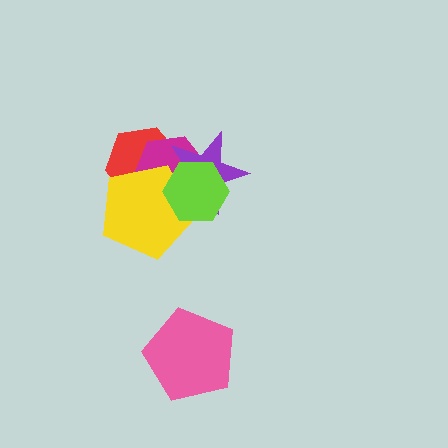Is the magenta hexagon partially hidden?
Yes, it is partially covered by another shape.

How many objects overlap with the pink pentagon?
0 objects overlap with the pink pentagon.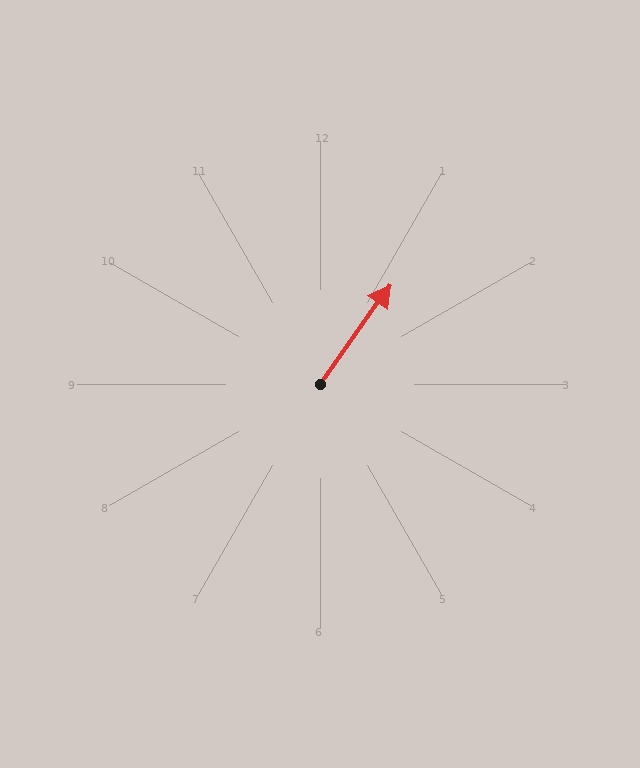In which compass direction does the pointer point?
Northeast.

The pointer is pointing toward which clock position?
Roughly 1 o'clock.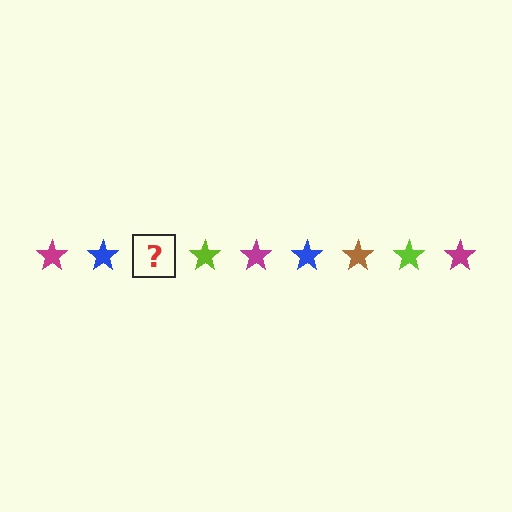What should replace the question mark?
The question mark should be replaced with a brown star.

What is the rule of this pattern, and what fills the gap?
The rule is that the pattern cycles through magenta, blue, brown, lime stars. The gap should be filled with a brown star.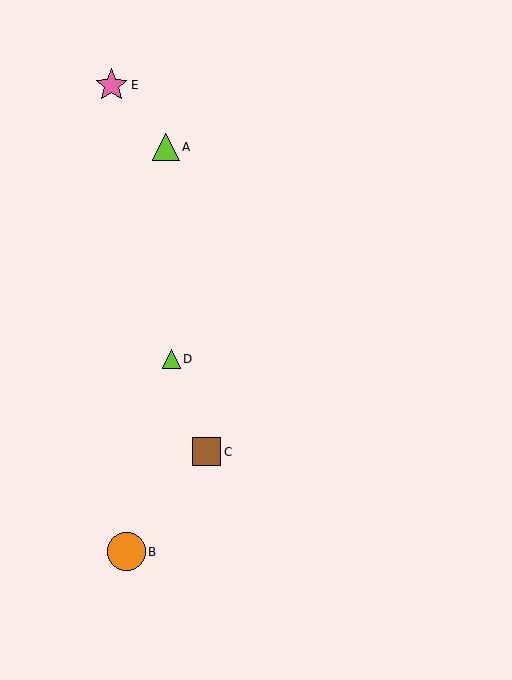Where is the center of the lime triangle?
The center of the lime triangle is at (166, 147).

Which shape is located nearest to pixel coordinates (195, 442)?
The brown square (labeled C) at (206, 452) is nearest to that location.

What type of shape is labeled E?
Shape E is a pink star.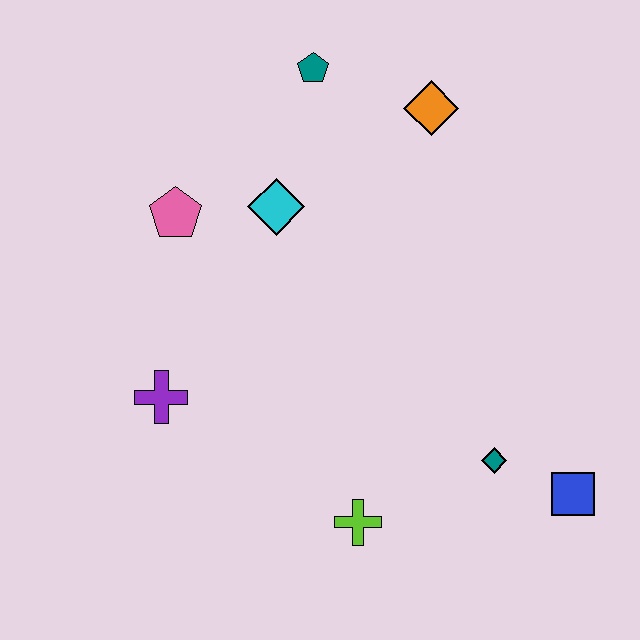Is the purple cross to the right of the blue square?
No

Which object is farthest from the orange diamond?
The lime cross is farthest from the orange diamond.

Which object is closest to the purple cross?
The pink pentagon is closest to the purple cross.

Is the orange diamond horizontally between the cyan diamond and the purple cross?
No